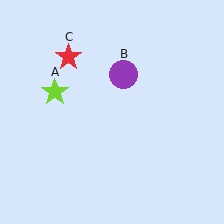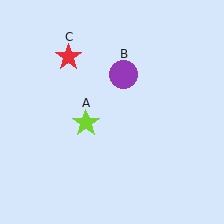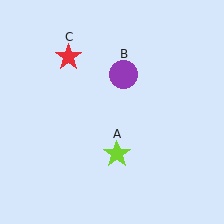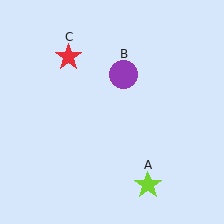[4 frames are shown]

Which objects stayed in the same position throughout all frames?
Purple circle (object B) and red star (object C) remained stationary.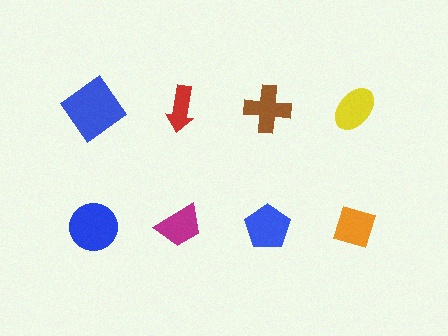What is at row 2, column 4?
An orange diamond.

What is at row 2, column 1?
A blue circle.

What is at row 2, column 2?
A magenta trapezoid.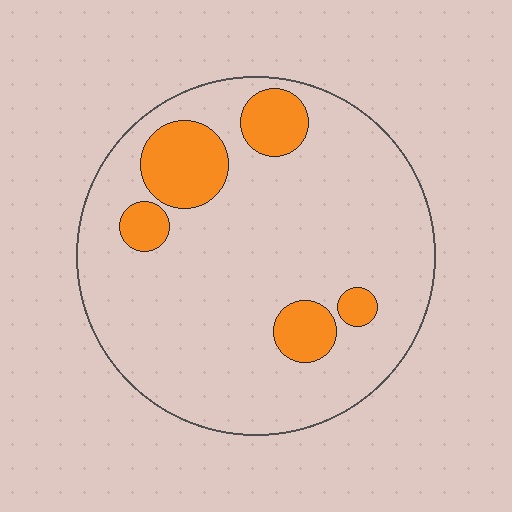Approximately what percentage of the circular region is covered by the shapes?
Approximately 15%.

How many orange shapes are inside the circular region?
5.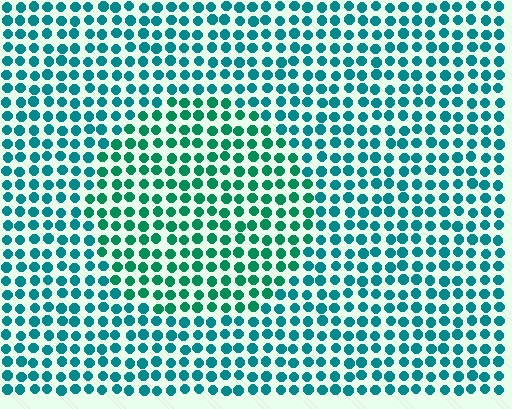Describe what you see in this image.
The image is filled with small teal elements in a uniform arrangement. A circle-shaped region is visible where the elements are tinted to a slightly different hue, forming a subtle color boundary.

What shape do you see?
I see a circle.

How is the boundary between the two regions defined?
The boundary is defined purely by a slight shift in hue (about 26 degrees). Spacing, size, and orientation are identical on both sides.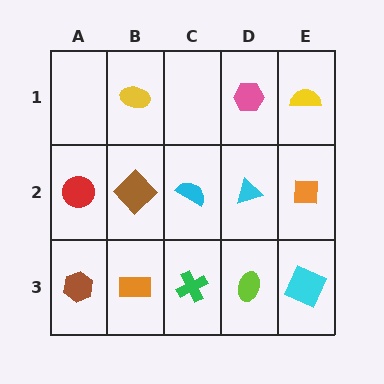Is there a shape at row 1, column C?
No, that cell is empty.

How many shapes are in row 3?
5 shapes.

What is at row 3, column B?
An orange rectangle.